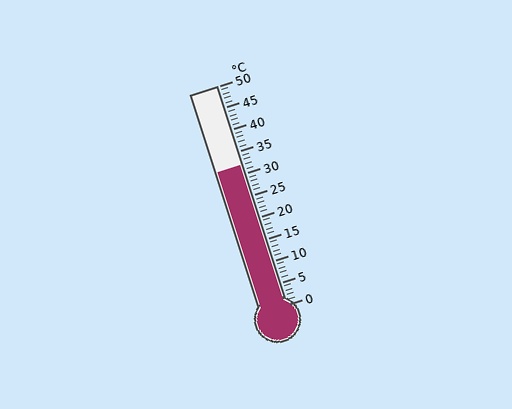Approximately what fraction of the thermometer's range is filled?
The thermometer is filled to approximately 65% of its range.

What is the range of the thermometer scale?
The thermometer scale ranges from 0°C to 50°C.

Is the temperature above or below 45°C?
The temperature is below 45°C.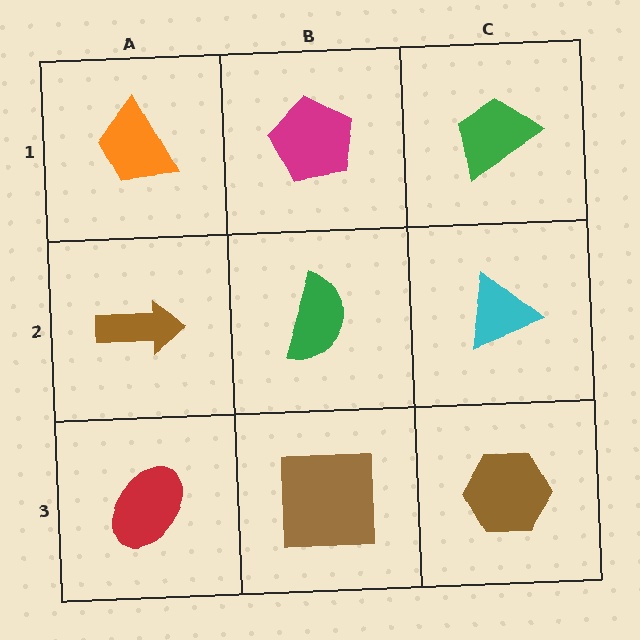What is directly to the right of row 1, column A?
A magenta pentagon.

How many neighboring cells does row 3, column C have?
2.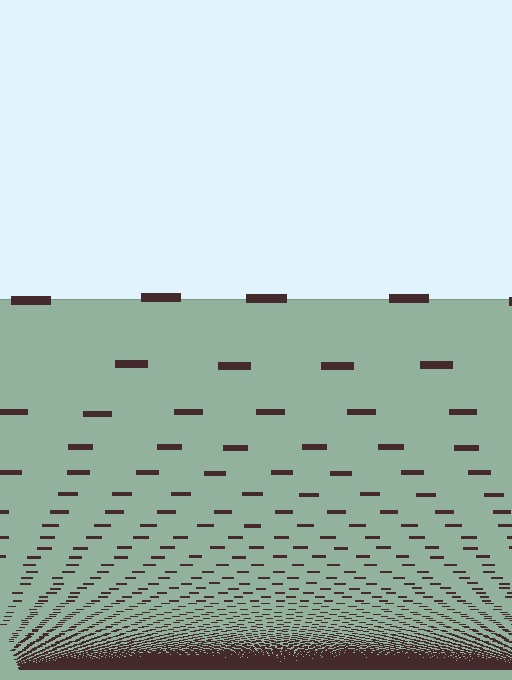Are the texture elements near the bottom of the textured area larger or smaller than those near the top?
Smaller. The gradient is inverted — elements near the bottom are smaller and denser.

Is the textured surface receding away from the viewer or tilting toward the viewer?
The surface appears to tilt toward the viewer. Texture elements get larger and sparser toward the top.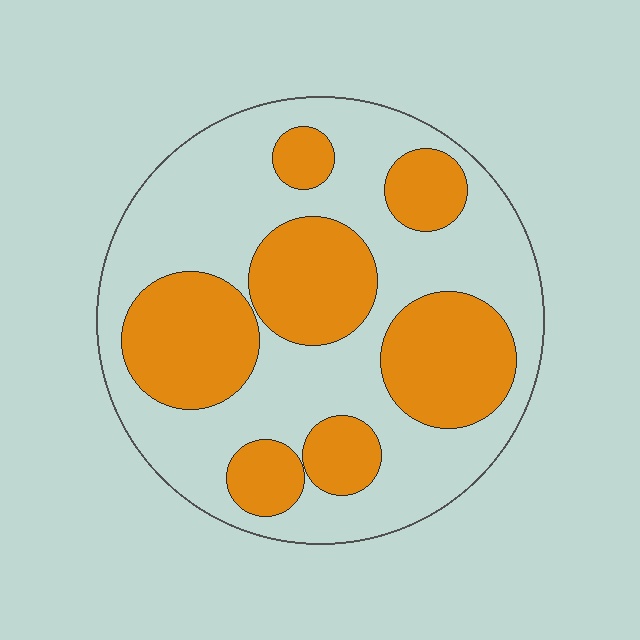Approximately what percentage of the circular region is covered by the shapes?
Approximately 40%.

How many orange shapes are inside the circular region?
7.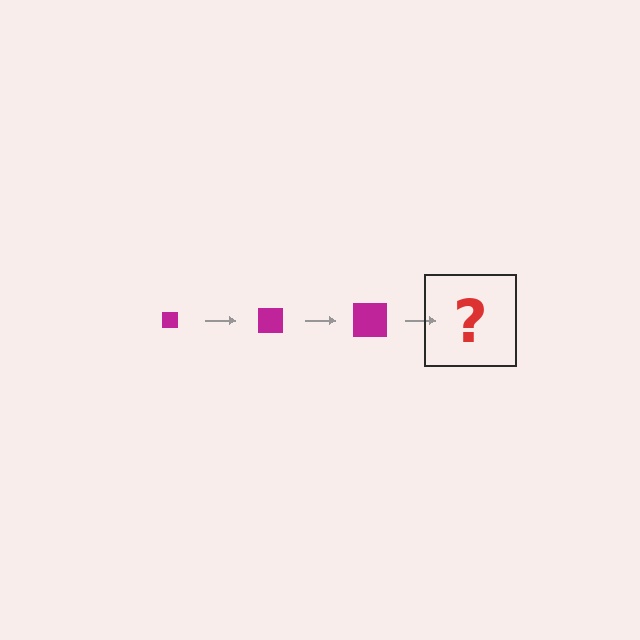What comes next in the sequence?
The next element should be a magenta square, larger than the previous one.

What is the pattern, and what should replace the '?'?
The pattern is that the square gets progressively larger each step. The '?' should be a magenta square, larger than the previous one.